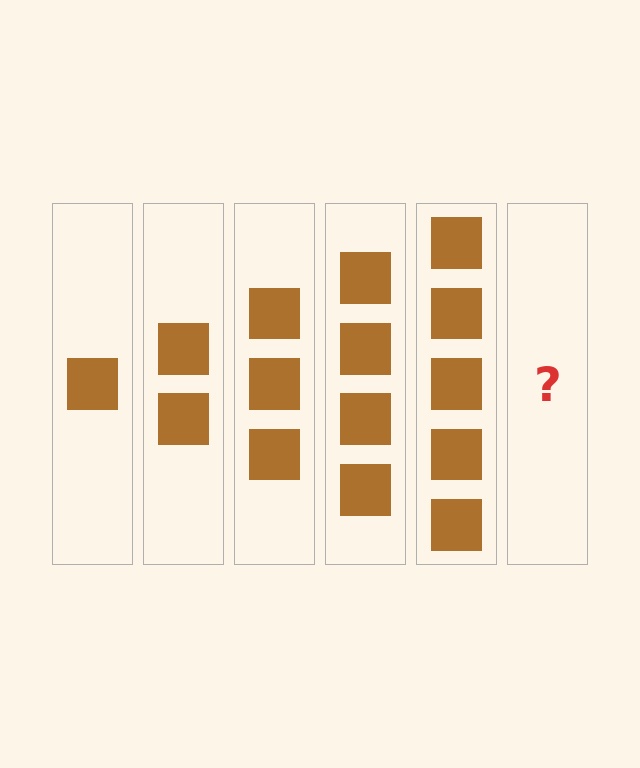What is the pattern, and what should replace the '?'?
The pattern is that each step adds one more square. The '?' should be 6 squares.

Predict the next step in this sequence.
The next step is 6 squares.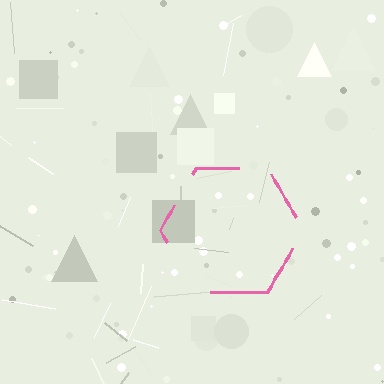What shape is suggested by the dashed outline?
The dashed outline suggests a hexagon.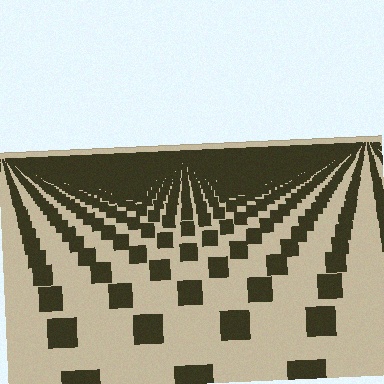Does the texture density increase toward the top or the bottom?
Density increases toward the top.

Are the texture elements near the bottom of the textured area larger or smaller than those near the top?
Larger. Near the bottom, elements are closer to the viewer and appear at a bigger on-screen size.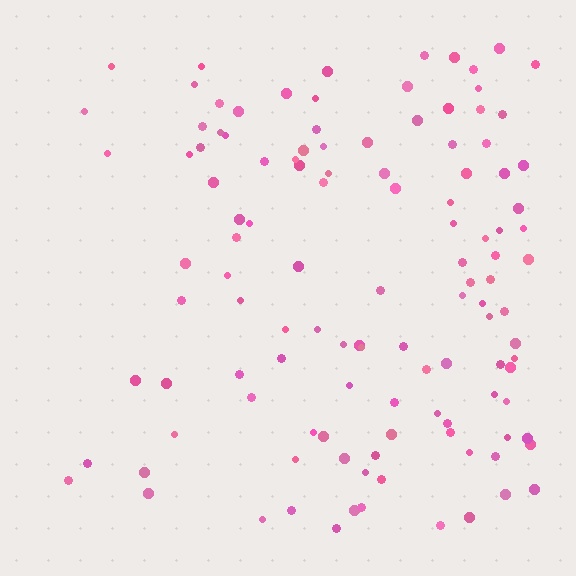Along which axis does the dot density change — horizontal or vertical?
Horizontal.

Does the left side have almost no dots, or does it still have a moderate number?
Still a moderate number, just noticeably fewer than the right.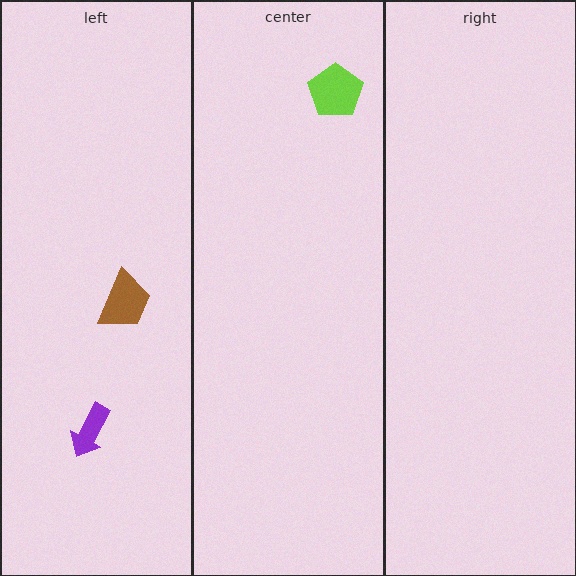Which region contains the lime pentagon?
The center region.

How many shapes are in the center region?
1.